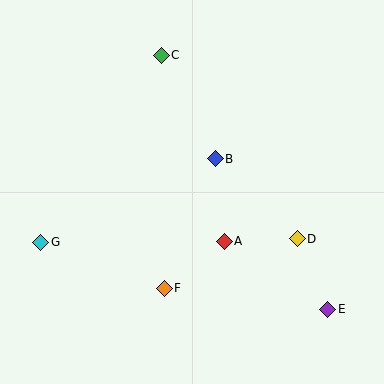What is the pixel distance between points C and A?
The distance between C and A is 196 pixels.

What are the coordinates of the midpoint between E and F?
The midpoint between E and F is at (246, 299).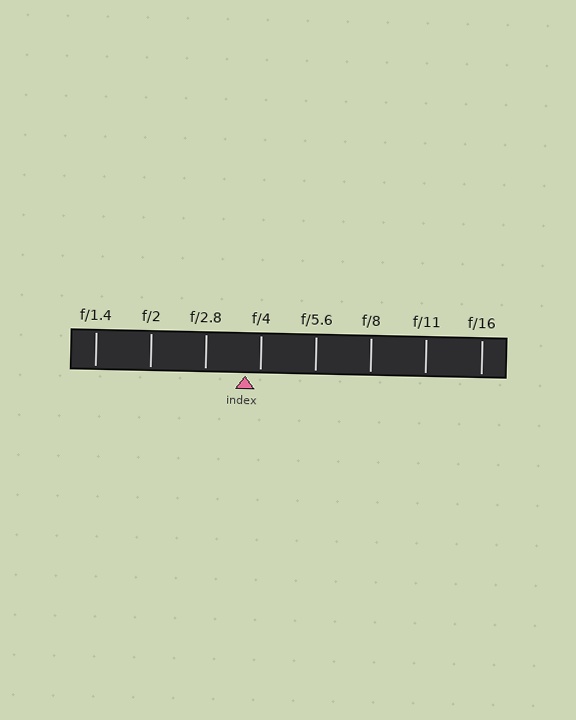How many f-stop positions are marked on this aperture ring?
There are 8 f-stop positions marked.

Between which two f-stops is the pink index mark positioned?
The index mark is between f/2.8 and f/4.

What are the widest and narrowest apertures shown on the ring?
The widest aperture shown is f/1.4 and the narrowest is f/16.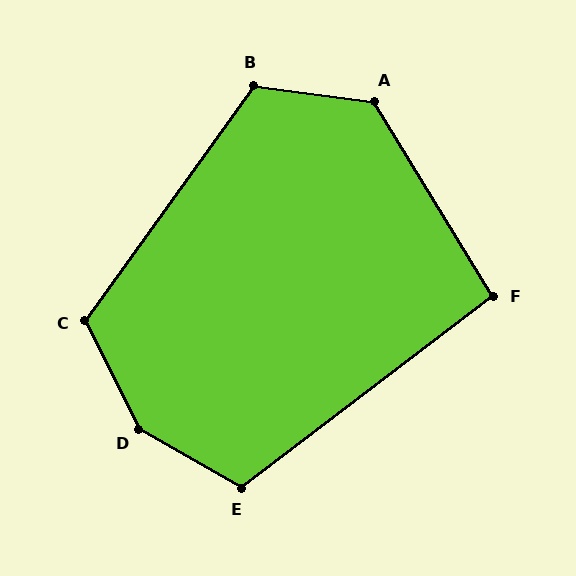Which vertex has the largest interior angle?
D, at approximately 146 degrees.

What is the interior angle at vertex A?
Approximately 129 degrees (obtuse).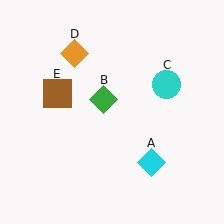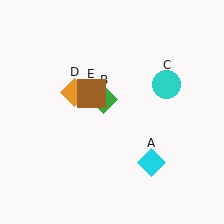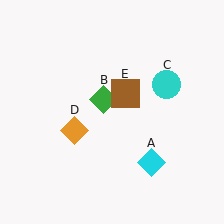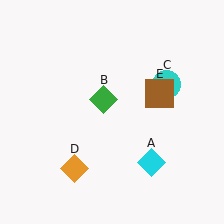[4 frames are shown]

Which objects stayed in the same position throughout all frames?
Cyan diamond (object A) and green diamond (object B) and cyan circle (object C) remained stationary.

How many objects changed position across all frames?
2 objects changed position: orange diamond (object D), brown square (object E).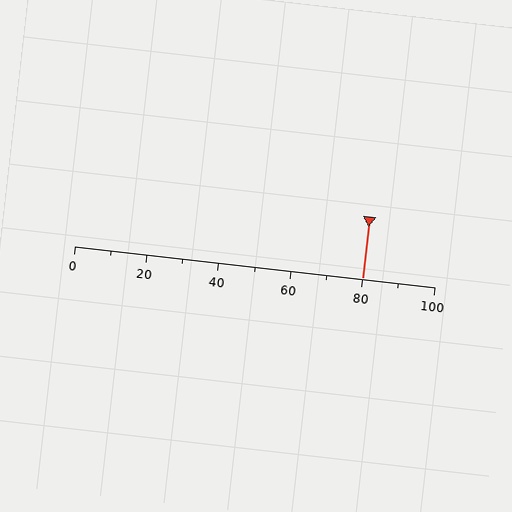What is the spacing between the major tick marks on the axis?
The major ticks are spaced 20 apart.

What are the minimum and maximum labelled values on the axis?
The axis runs from 0 to 100.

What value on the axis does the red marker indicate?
The marker indicates approximately 80.